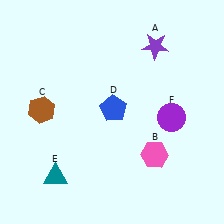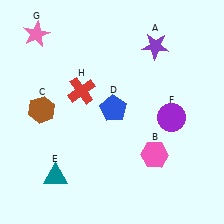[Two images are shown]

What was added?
A pink star (G), a red cross (H) were added in Image 2.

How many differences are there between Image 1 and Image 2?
There are 2 differences between the two images.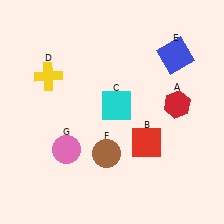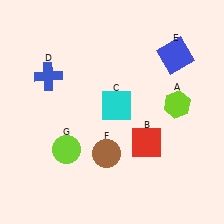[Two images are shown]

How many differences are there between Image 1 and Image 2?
There are 3 differences between the two images.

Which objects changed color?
A changed from red to lime. D changed from yellow to blue. G changed from pink to lime.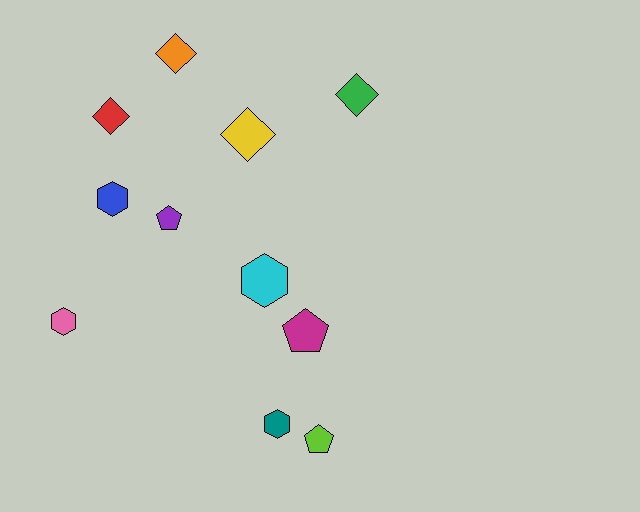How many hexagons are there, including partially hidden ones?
There are 4 hexagons.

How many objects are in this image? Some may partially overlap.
There are 11 objects.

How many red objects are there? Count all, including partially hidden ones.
There is 1 red object.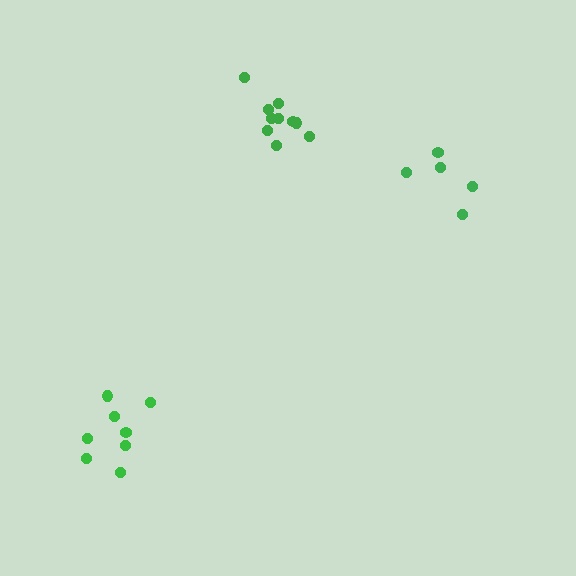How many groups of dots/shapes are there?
There are 3 groups.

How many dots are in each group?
Group 1: 8 dots, Group 2: 10 dots, Group 3: 5 dots (23 total).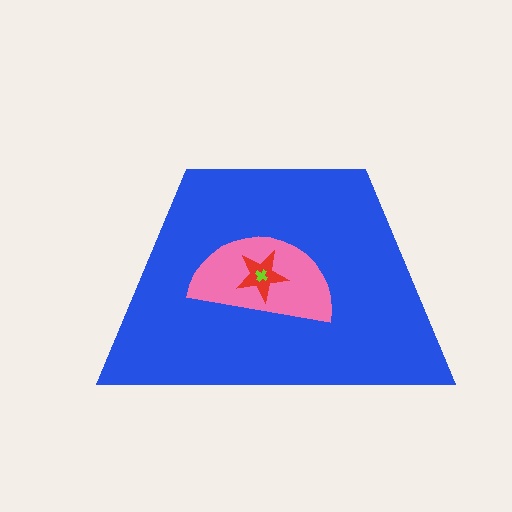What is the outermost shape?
The blue trapezoid.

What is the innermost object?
The lime cross.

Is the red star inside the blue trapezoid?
Yes.